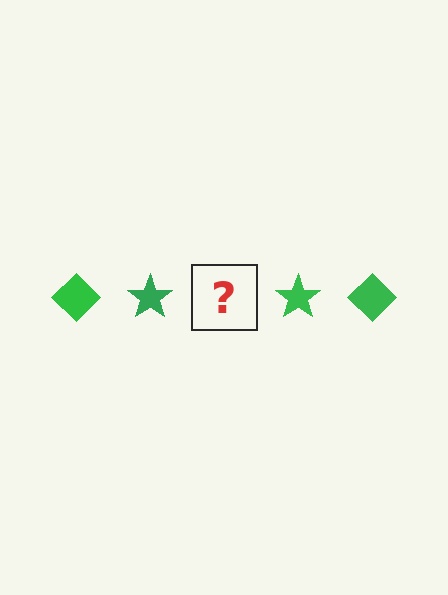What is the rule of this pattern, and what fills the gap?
The rule is that the pattern cycles through diamond, star shapes in green. The gap should be filled with a green diamond.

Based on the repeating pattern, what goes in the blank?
The blank should be a green diamond.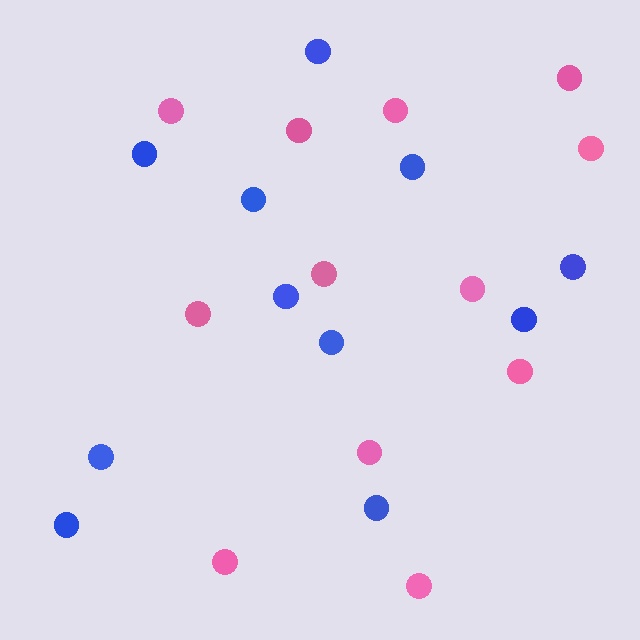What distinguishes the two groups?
There are 2 groups: one group of blue circles (11) and one group of pink circles (12).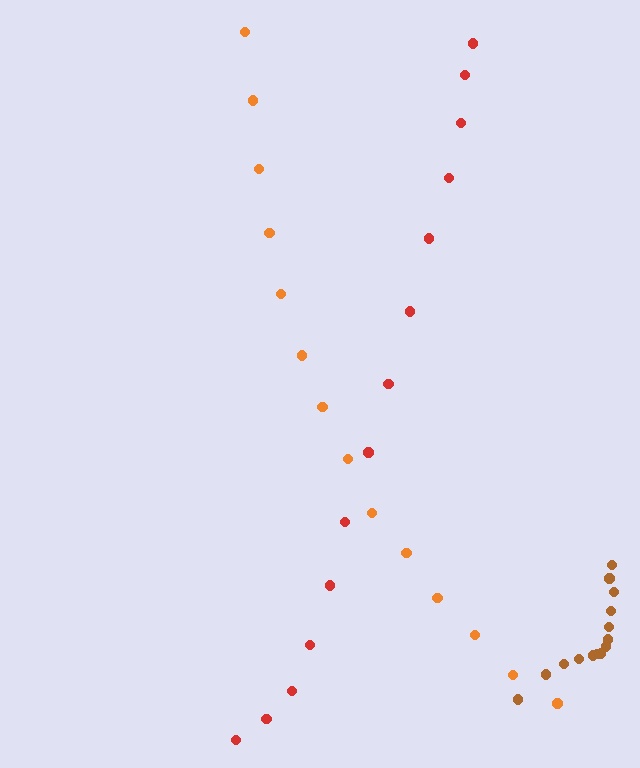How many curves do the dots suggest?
There are 3 distinct paths.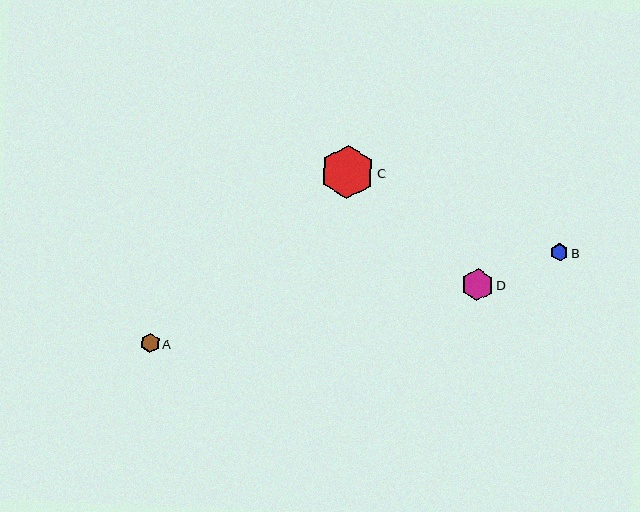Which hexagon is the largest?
Hexagon C is the largest with a size of approximately 53 pixels.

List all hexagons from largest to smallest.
From largest to smallest: C, D, A, B.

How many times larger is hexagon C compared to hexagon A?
Hexagon C is approximately 2.7 times the size of hexagon A.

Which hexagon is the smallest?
Hexagon B is the smallest with a size of approximately 18 pixels.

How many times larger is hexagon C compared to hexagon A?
Hexagon C is approximately 2.7 times the size of hexagon A.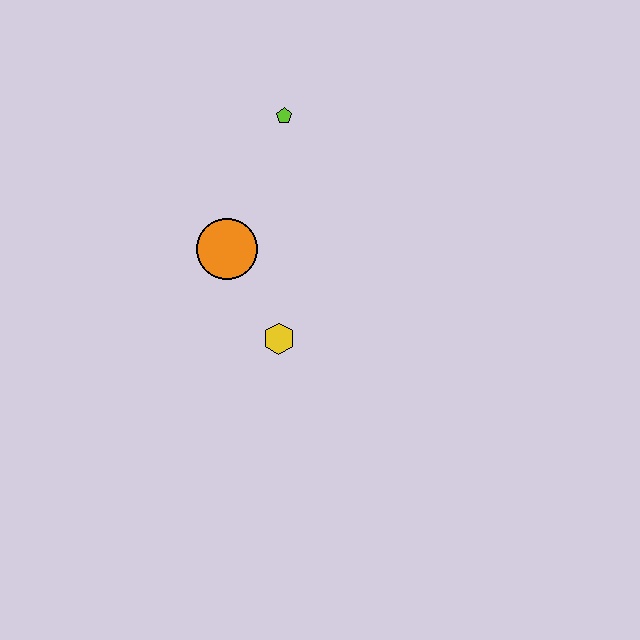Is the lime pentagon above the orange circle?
Yes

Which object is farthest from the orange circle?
The lime pentagon is farthest from the orange circle.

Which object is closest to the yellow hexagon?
The orange circle is closest to the yellow hexagon.